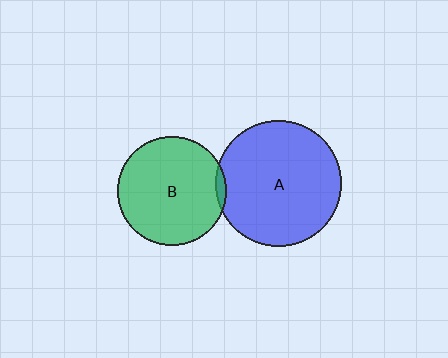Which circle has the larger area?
Circle A (blue).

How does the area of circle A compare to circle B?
Approximately 1.4 times.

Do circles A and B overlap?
Yes.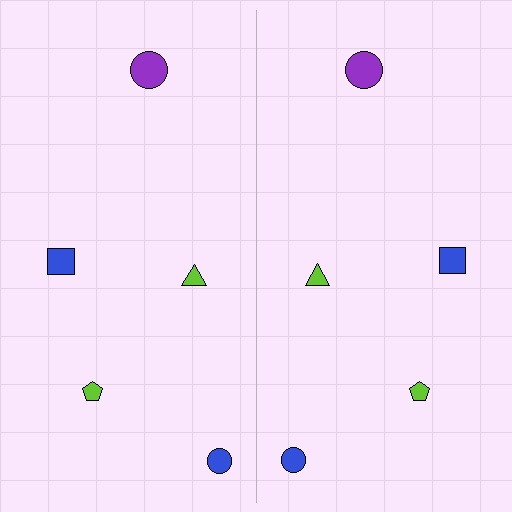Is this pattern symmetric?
Yes, this pattern has bilateral (reflection) symmetry.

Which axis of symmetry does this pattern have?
The pattern has a vertical axis of symmetry running through the center of the image.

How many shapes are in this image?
There are 10 shapes in this image.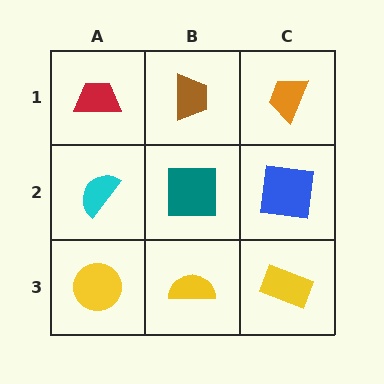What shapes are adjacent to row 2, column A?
A red trapezoid (row 1, column A), a yellow circle (row 3, column A), a teal square (row 2, column B).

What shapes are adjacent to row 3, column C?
A blue square (row 2, column C), a yellow semicircle (row 3, column B).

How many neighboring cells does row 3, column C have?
2.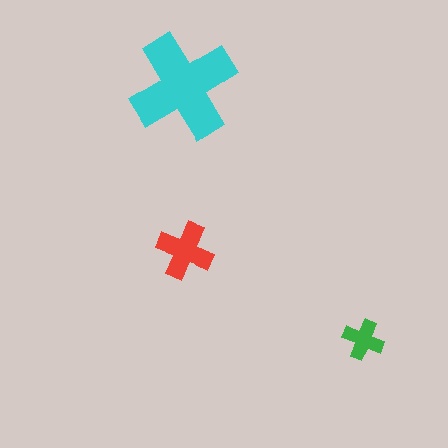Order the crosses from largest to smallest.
the cyan one, the red one, the green one.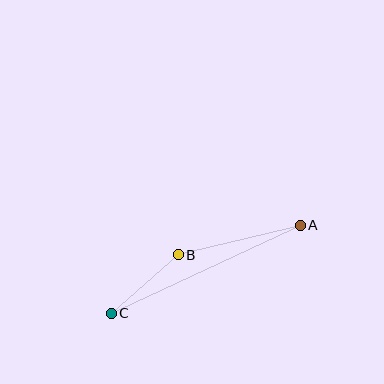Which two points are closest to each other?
Points B and C are closest to each other.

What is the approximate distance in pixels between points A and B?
The distance between A and B is approximately 126 pixels.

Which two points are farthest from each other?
Points A and C are farthest from each other.